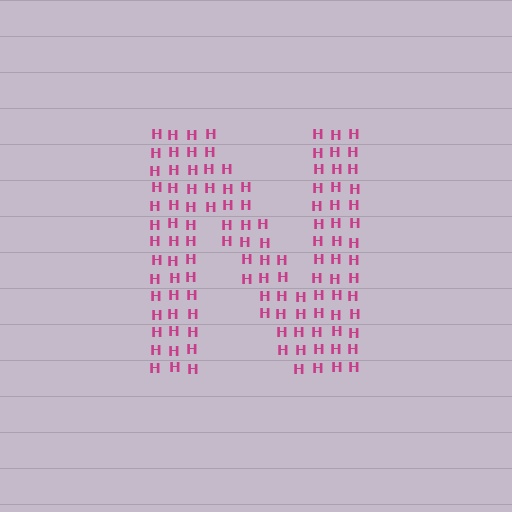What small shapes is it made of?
It is made of small letter H's.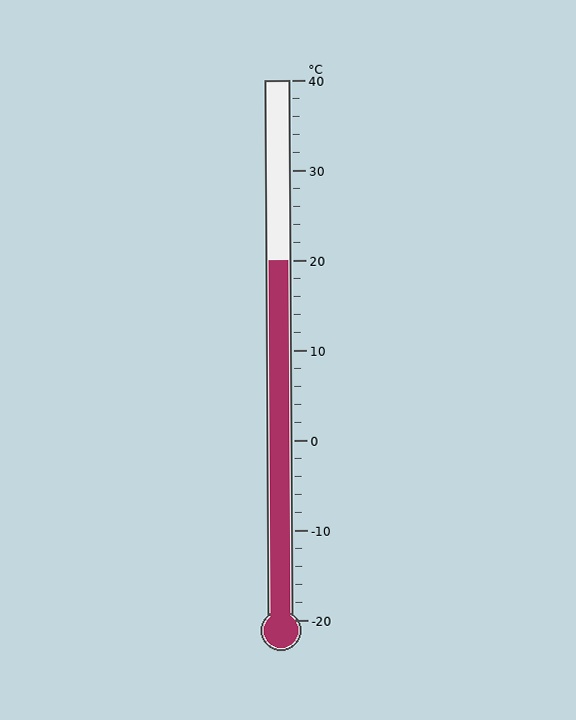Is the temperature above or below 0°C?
The temperature is above 0°C.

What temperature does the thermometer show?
The thermometer shows approximately 20°C.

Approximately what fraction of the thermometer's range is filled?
The thermometer is filled to approximately 65% of its range.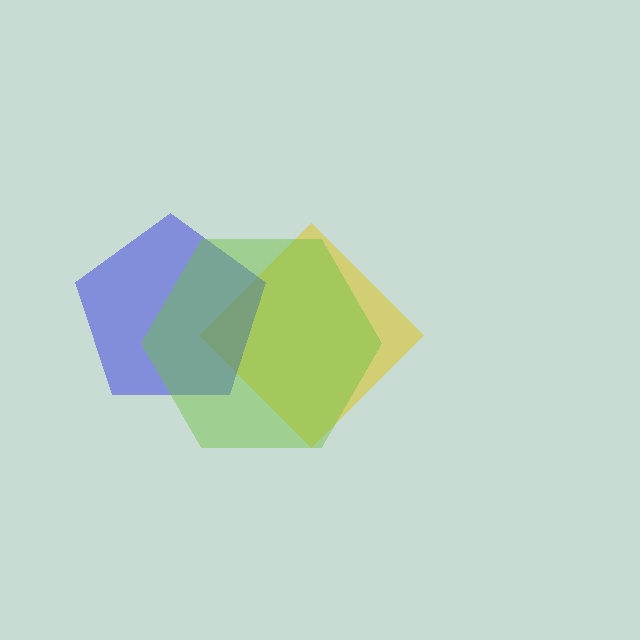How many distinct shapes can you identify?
There are 3 distinct shapes: a yellow diamond, a blue pentagon, a lime hexagon.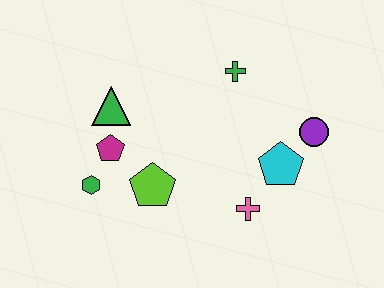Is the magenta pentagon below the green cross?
Yes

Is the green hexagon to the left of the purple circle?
Yes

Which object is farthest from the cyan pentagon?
The green hexagon is farthest from the cyan pentagon.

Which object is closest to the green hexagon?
The magenta pentagon is closest to the green hexagon.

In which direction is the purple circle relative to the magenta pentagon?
The purple circle is to the right of the magenta pentagon.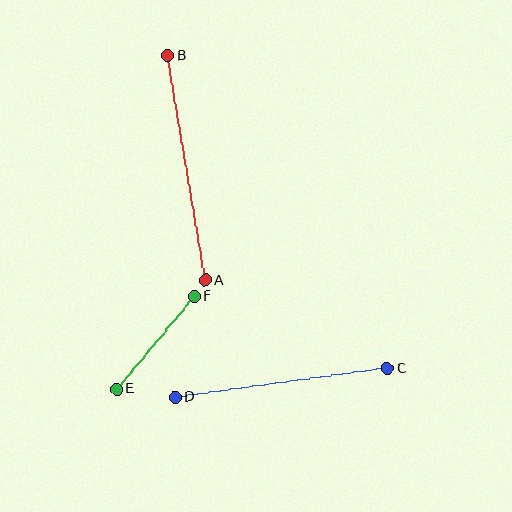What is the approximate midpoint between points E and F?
The midpoint is at approximately (155, 343) pixels.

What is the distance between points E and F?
The distance is approximately 121 pixels.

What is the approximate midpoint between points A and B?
The midpoint is at approximately (187, 168) pixels.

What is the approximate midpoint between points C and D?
The midpoint is at approximately (281, 383) pixels.